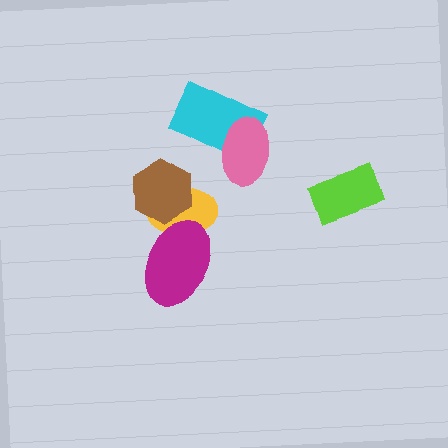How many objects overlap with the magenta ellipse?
1 object overlaps with the magenta ellipse.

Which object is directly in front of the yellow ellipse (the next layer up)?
The magenta ellipse is directly in front of the yellow ellipse.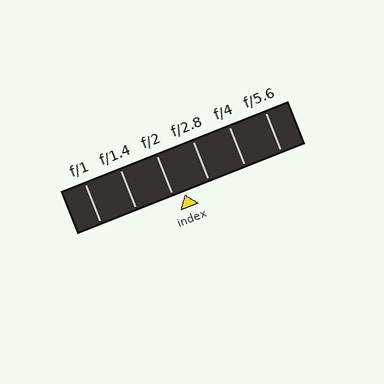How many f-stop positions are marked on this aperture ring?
There are 6 f-stop positions marked.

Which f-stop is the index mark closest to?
The index mark is closest to f/2.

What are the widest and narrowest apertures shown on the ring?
The widest aperture shown is f/1 and the narrowest is f/5.6.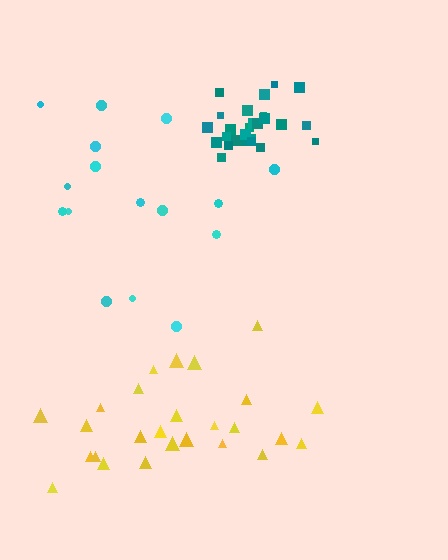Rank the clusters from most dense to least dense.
teal, yellow, cyan.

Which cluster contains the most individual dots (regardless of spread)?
Teal (26).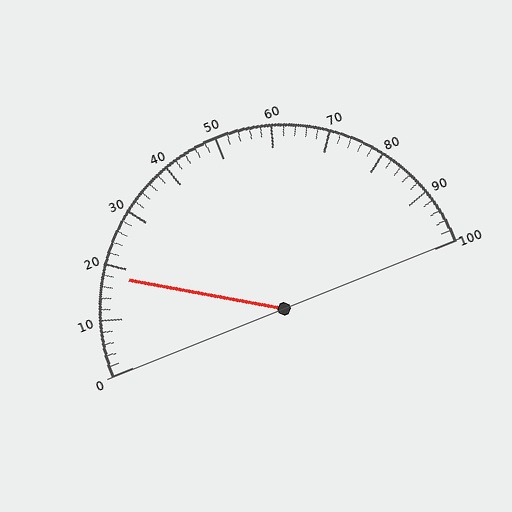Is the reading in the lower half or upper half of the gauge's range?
The reading is in the lower half of the range (0 to 100).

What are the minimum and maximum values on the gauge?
The gauge ranges from 0 to 100.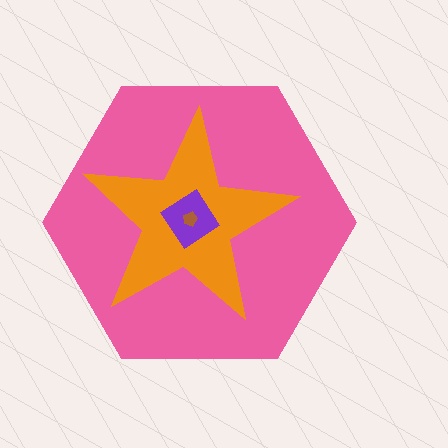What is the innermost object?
The brown pentagon.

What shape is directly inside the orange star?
The purple diamond.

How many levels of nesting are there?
4.